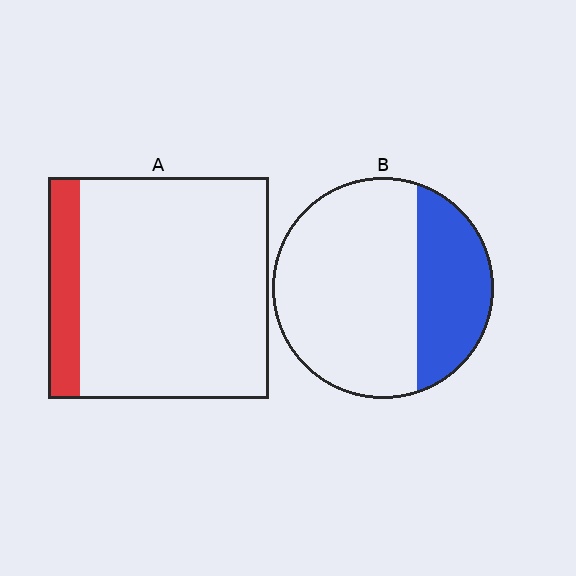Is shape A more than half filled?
No.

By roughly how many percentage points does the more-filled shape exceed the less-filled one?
By roughly 15 percentage points (B over A).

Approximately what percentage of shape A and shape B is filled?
A is approximately 15% and B is approximately 30%.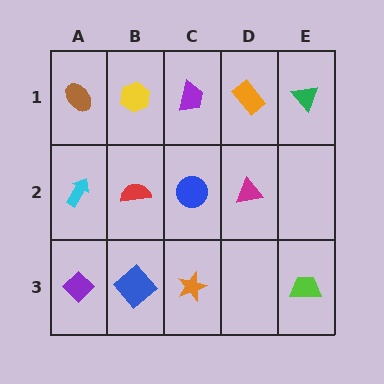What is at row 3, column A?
A purple diamond.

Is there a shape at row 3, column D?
No, that cell is empty.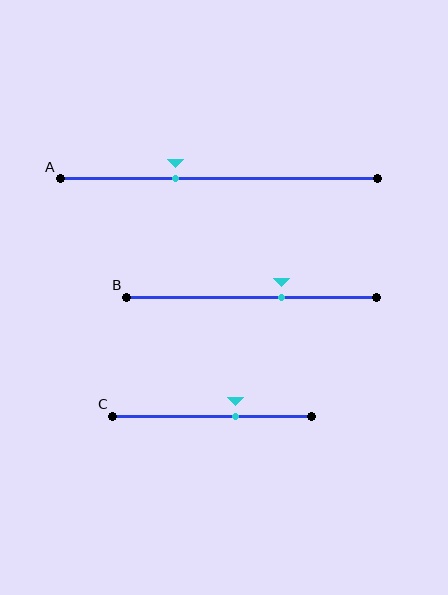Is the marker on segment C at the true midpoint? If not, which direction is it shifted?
No, the marker on segment C is shifted to the right by about 11% of the segment length.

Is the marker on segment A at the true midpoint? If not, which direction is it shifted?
No, the marker on segment A is shifted to the left by about 14% of the segment length.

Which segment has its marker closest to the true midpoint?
Segment C has its marker closest to the true midpoint.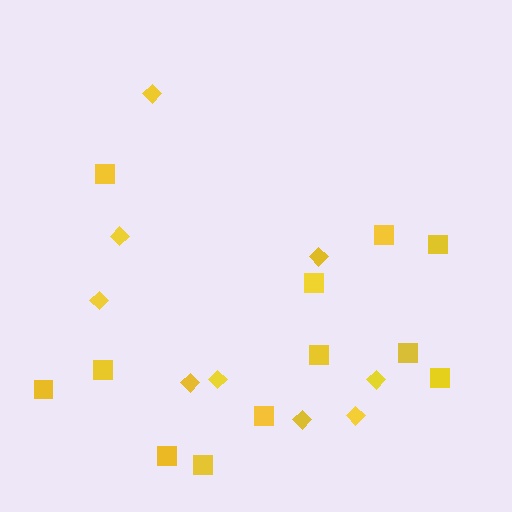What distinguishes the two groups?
There are 2 groups: one group of diamonds (9) and one group of squares (12).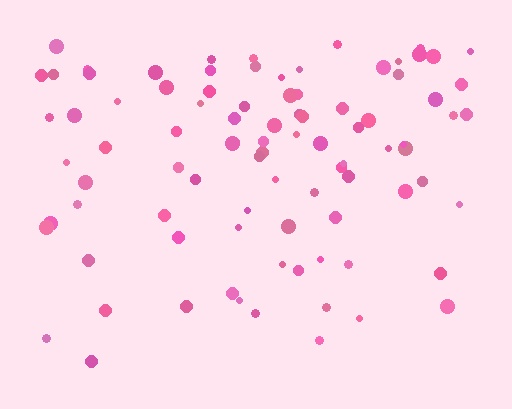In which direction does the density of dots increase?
From bottom to top, with the top side densest.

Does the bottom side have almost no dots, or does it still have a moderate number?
Still a moderate number, just noticeably fewer than the top.